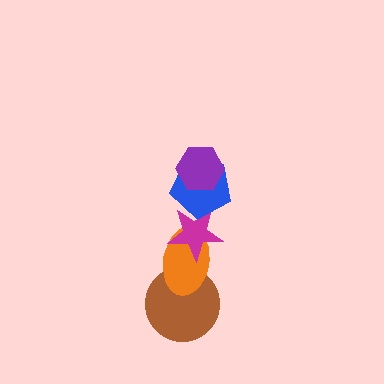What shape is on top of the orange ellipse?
The magenta star is on top of the orange ellipse.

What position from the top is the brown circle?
The brown circle is 5th from the top.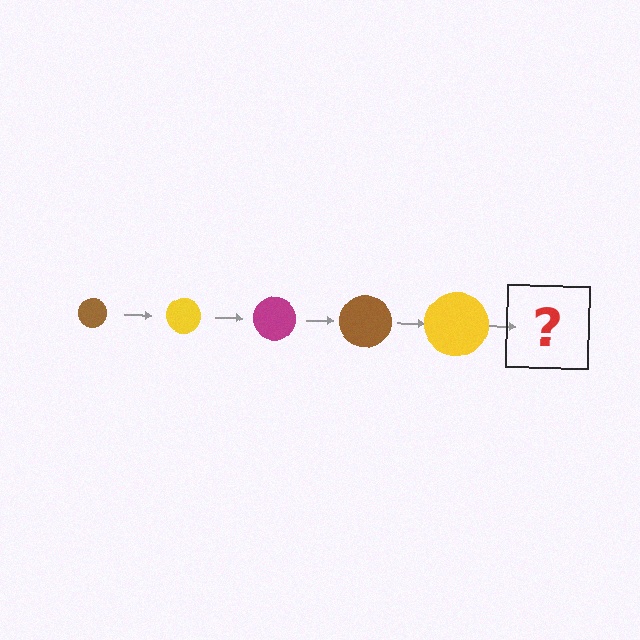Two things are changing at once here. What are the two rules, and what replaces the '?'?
The two rules are that the circle grows larger each step and the color cycles through brown, yellow, and magenta. The '?' should be a magenta circle, larger than the previous one.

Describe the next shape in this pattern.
It should be a magenta circle, larger than the previous one.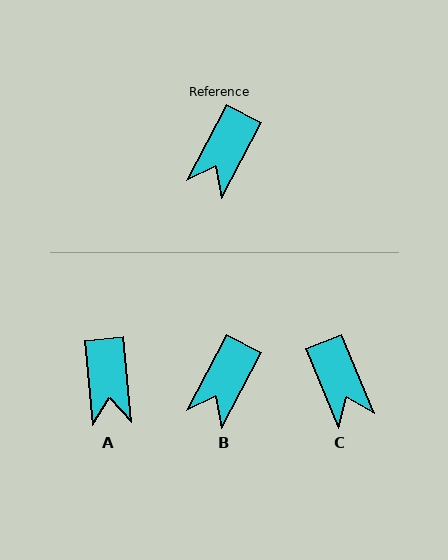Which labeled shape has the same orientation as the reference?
B.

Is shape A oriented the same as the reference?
No, it is off by about 33 degrees.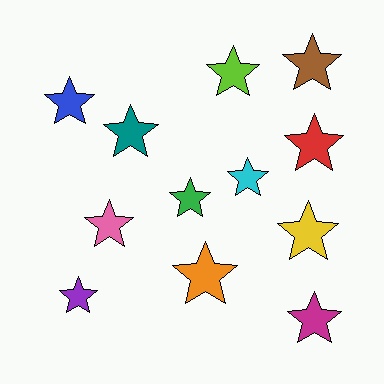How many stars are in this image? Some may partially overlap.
There are 12 stars.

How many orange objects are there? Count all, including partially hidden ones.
There is 1 orange object.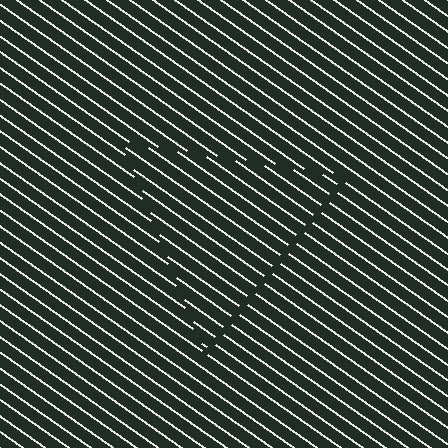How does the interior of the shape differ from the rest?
The interior of the shape contains the same grating, shifted by half a period — the contour is defined by the phase discontinuity where line-ends from the inner and outer gratings abut.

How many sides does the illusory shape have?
3 sides — the line-ends trace a triangle.